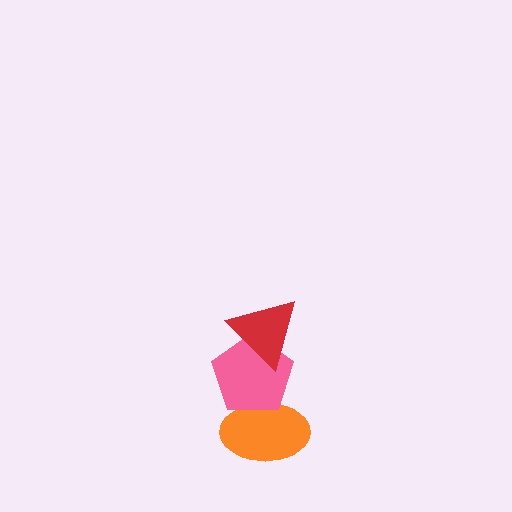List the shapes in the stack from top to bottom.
From top to bottom: the red triangle, the pink pentagon, the orange ellipse.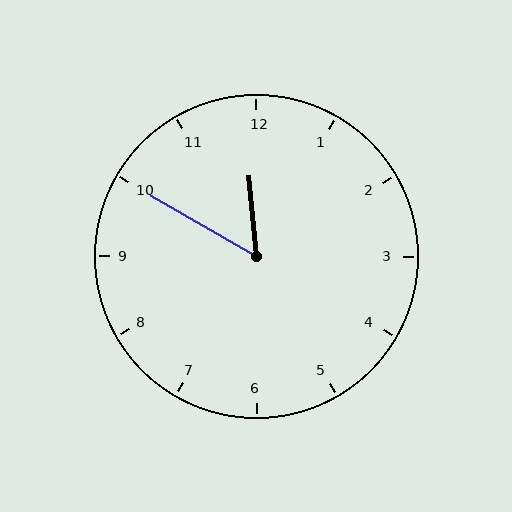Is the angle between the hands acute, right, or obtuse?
It is acute.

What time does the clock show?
11:50.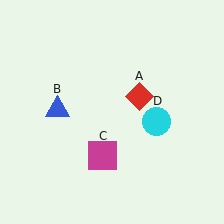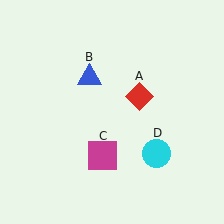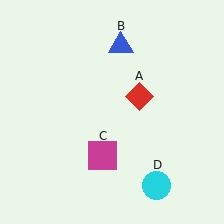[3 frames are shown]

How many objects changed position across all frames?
2 objects changed position: blue triangle (object B), cyan circle (object D).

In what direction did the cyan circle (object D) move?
The cyan circle (object D) moved down.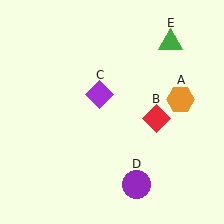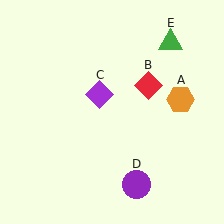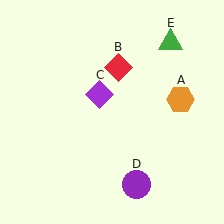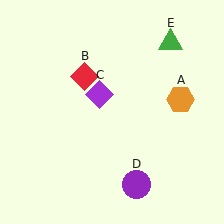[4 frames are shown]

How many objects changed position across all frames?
1 object changed position: red diamond (object B).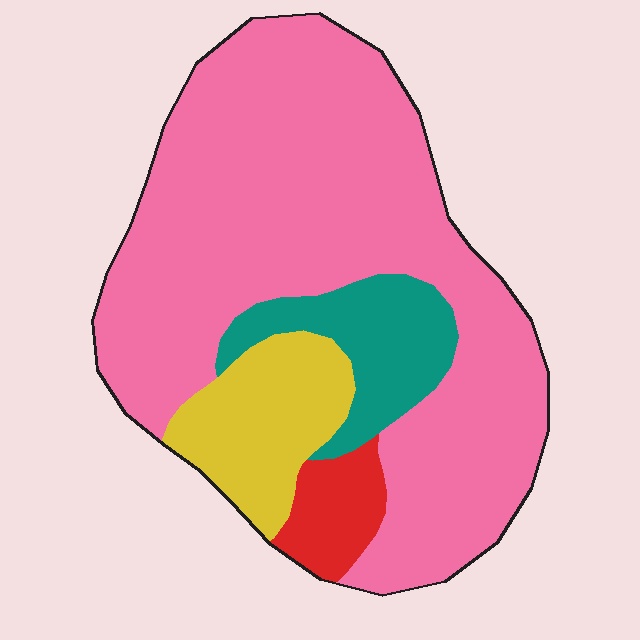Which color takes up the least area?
Red, at roughly 5%.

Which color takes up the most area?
Pink, at roughly 70%.